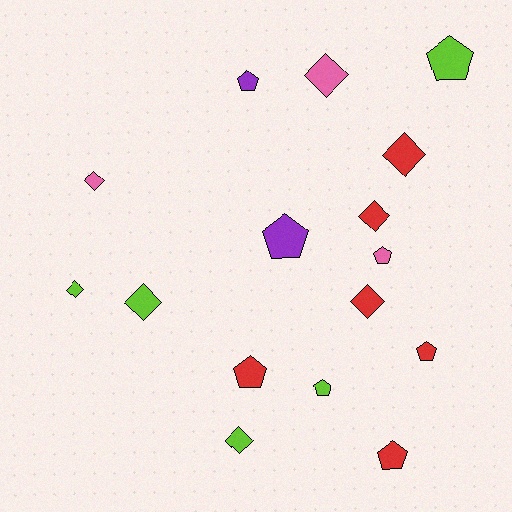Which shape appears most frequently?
Pentagon, with 8 objects.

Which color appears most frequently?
Red, with 6 objects.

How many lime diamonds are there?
There are 3 lime diamonds.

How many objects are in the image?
There are 16 objects.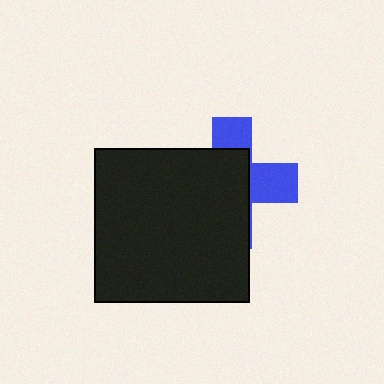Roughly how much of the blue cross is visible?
A small part of it is visible (roughly 36%).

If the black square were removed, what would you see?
You would see the complete blue cross.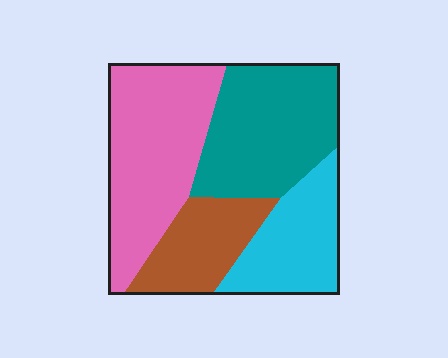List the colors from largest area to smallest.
From largest to smallest: pink, teal, cyan, brown.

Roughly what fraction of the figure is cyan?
Cyan covers around 20% of the figure.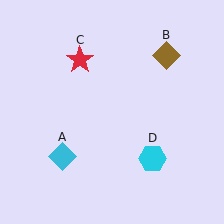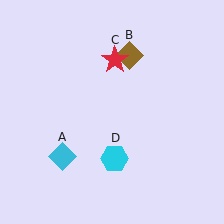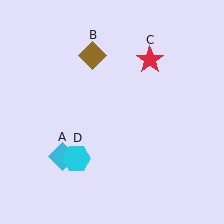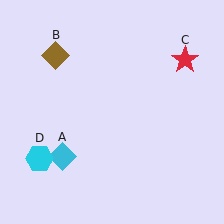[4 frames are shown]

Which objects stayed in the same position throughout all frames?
Cyan diamond (object A) remained stationary.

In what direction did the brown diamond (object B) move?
The brown diamond (object B) moved left.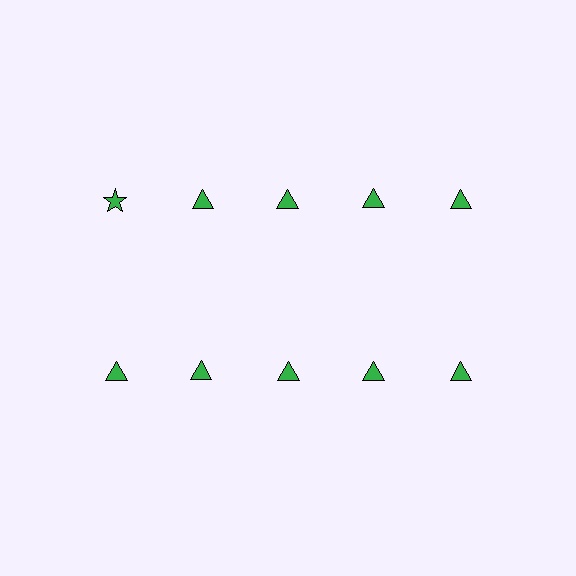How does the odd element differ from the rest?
It has a different shape: star instead of triangle.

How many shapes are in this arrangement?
There are 10 shapes arranged in a grid pattern.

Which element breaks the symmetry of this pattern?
The green star in the top row, leftmost column breaks the symmetry. All other shapes are green triangles.